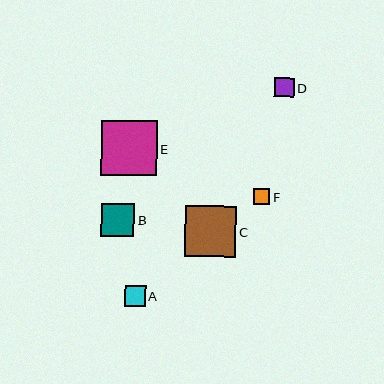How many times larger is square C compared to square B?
Square C is approximately 1.5 times the size of square B.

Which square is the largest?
Square E is the largest with a size of approximately 56 pixels.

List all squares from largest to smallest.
From largest to smallest: E, C, B, A, D, F.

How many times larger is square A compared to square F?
Square A is approximately 1.3 times the size of square F.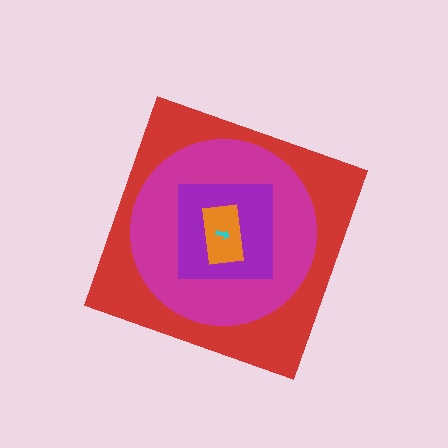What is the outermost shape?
The red diamond.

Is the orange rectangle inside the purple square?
Yes.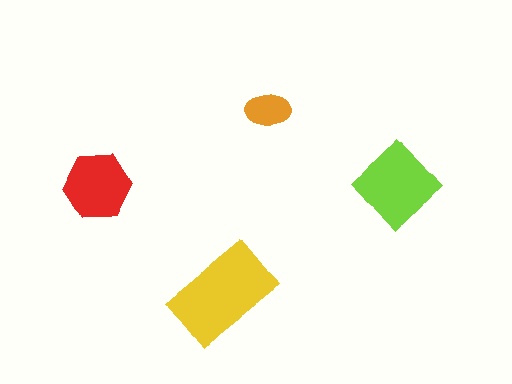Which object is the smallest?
The orange ellipse.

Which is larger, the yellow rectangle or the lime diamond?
The yellow rectangle.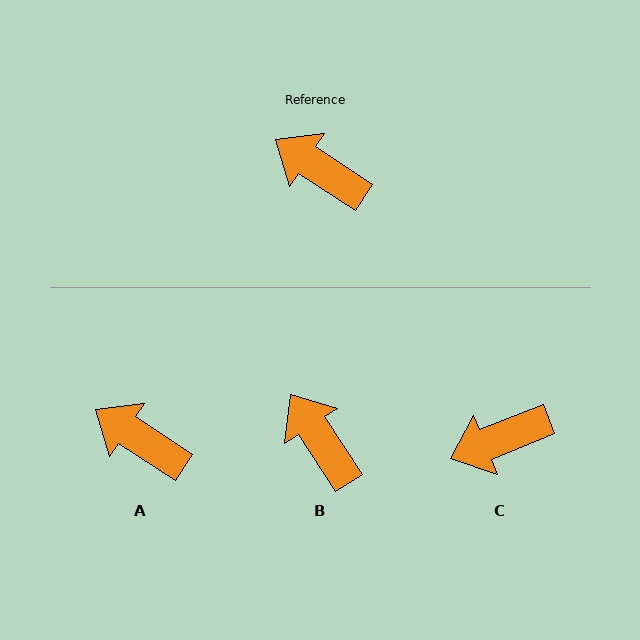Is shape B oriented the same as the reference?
No, it is off by about 23 degrees.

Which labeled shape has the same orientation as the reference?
A.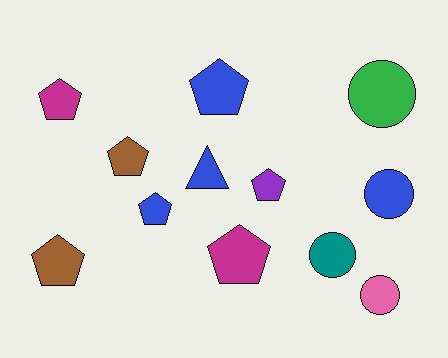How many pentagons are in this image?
There are 7 pentagons.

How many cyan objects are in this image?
There are no cyan objects.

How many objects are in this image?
There are 12 objects.